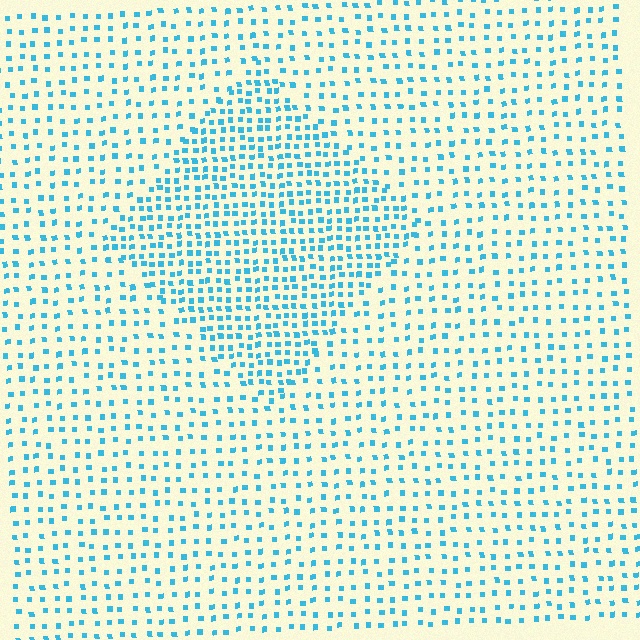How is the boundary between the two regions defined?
The boundary is defined by a change in element density (approximately 1.9x ratio). All elements are the same color, size, and shape.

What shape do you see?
I see a diamond.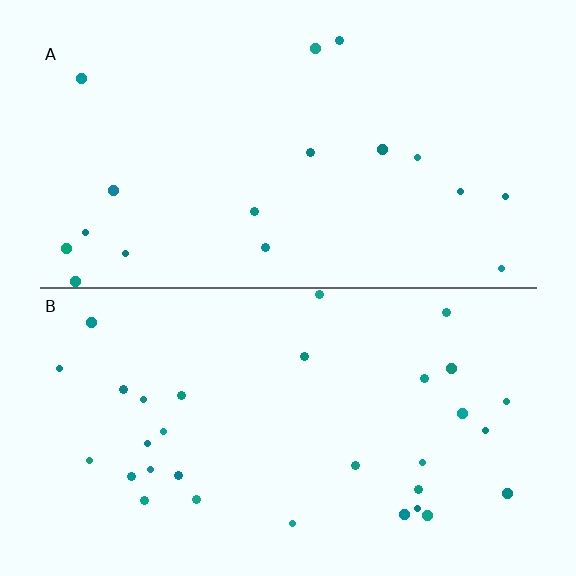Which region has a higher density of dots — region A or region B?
B (the bottom).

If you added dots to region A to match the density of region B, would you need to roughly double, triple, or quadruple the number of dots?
Approximately double.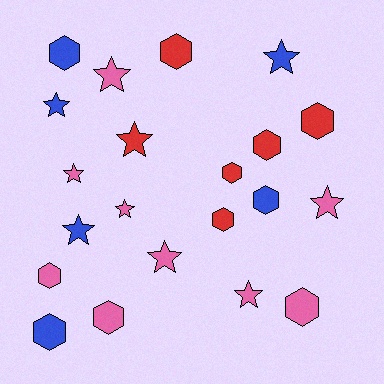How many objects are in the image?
There are 21 objects.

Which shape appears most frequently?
Hexagon, with 11 objects.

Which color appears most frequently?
Pink, with 9 objects.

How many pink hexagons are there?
There are 3 pink hexagons.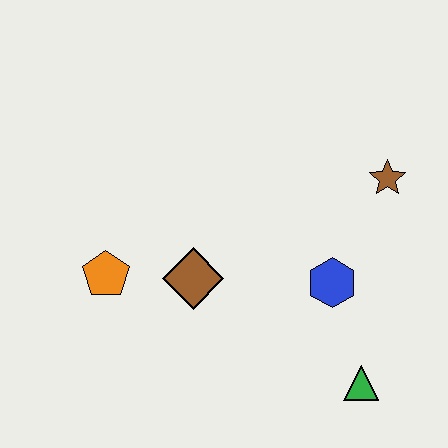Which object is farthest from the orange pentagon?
The brown star is farthest from the orange pentagon.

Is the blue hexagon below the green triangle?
No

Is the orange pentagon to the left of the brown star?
Yes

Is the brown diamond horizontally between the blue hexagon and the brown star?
No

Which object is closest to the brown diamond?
The orange pentagon is closest to the brown diamond.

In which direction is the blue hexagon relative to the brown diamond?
The blue hexagon is to the right of the brown diamond.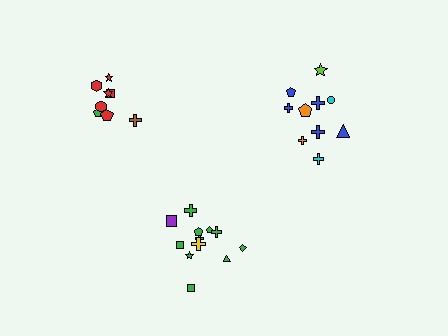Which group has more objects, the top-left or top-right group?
The top-right group.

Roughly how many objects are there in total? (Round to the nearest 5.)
Roughly 30 objects in total.